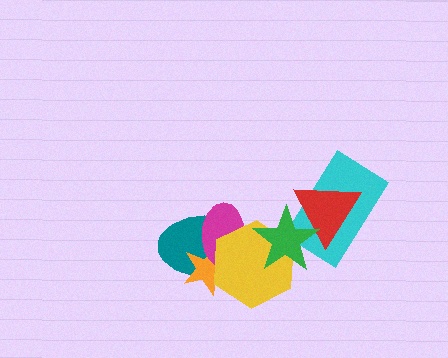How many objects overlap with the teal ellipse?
3 objects overlap with the teal ellipse.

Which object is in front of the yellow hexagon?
The green star is in front of the yellow hexagon.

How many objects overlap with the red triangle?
2 objects overlap with the red triangle.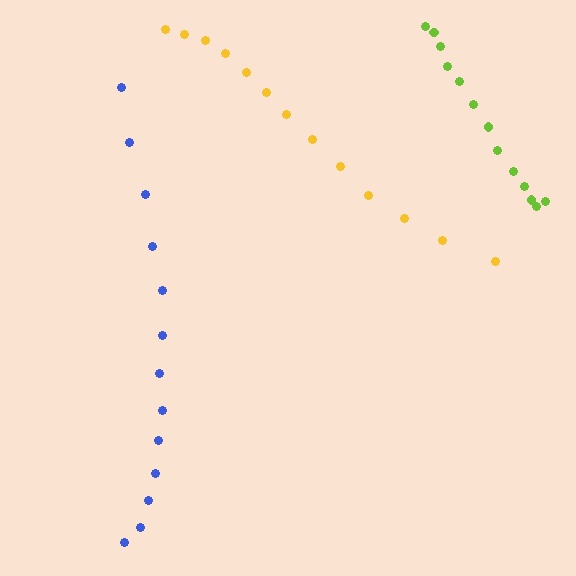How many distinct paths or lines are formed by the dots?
There are 3 distinct paths.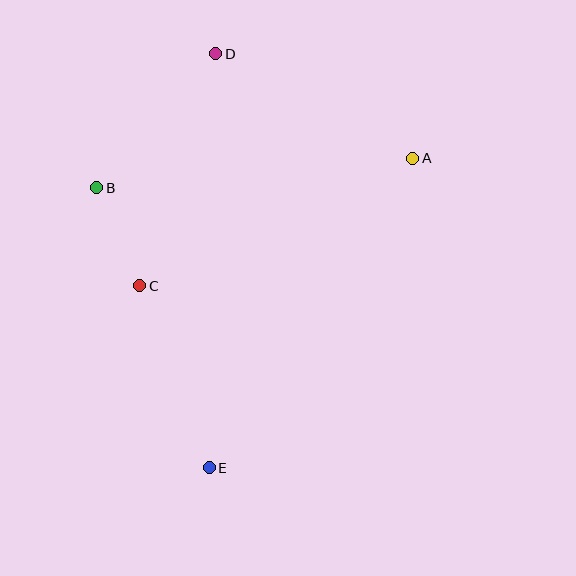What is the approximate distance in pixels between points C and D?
The distance between C and D is approximately 244 pixels.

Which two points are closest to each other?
Points B and C are closest to each other.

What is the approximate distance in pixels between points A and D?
The distance between A and D is approximately 223 pixels.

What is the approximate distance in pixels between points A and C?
The distance between A and C is approximately 301 pixels.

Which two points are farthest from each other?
Points D and E are farthest from each other.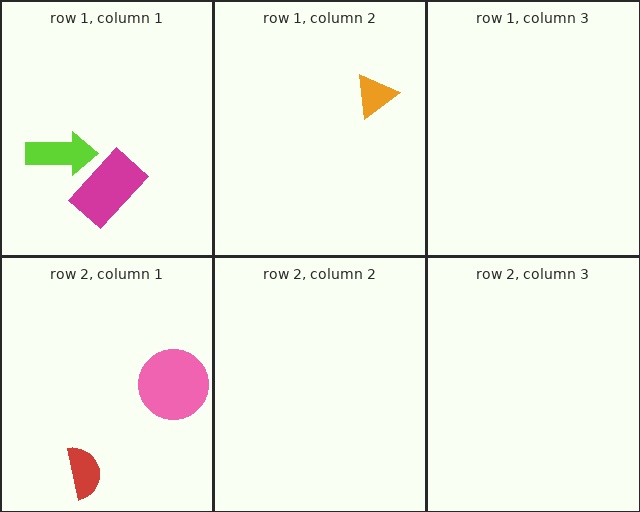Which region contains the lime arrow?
The row 1, column 1 region.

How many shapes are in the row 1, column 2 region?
1.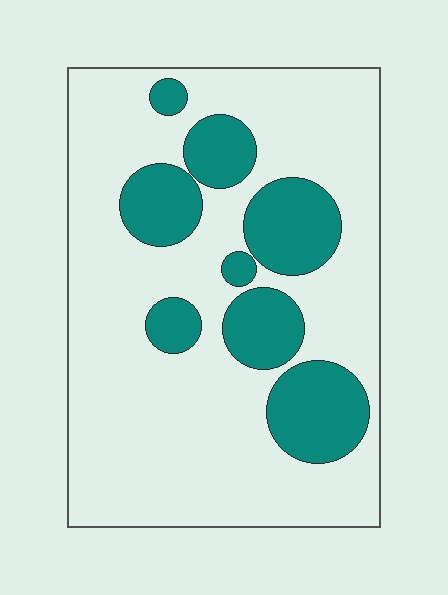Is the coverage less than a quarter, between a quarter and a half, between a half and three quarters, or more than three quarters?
Less than a quarter.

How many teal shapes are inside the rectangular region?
8.